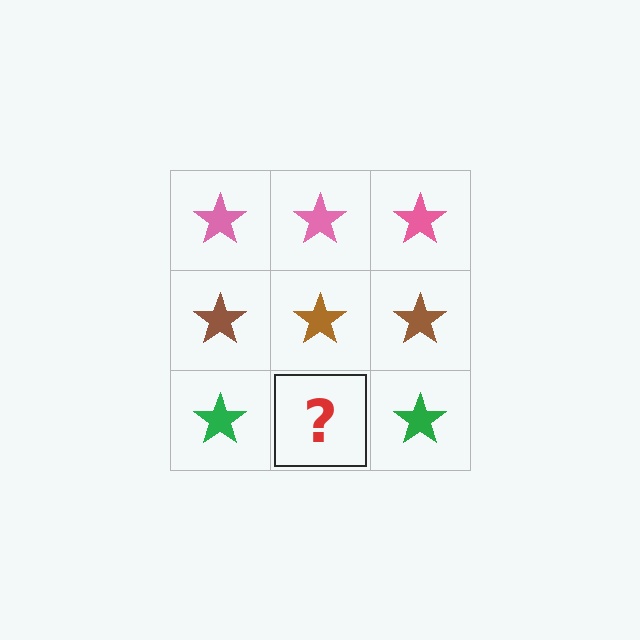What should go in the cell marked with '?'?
The missing cell should contain a green star.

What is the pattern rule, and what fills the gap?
The rule is that each row has a consistent color. The gap should be filled with a green star.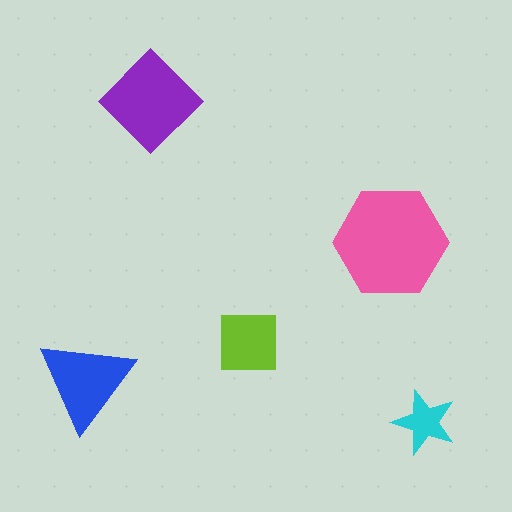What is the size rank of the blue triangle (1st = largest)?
3rd.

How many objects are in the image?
There are 5 objects in the image.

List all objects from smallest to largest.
The cyan star, the lime square, the blue triangle, the purple diamond, the pink hexagon.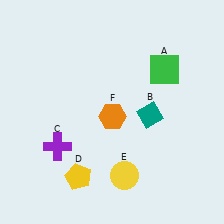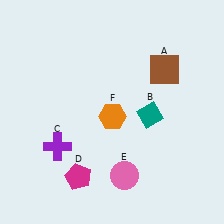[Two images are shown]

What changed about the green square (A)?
In Image 1, A is green. In Image 2, it changed to brown.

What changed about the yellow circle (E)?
In Image 1, E is yellow. In Image 2, it changed to pink.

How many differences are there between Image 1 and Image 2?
There are 3 differences between the two images.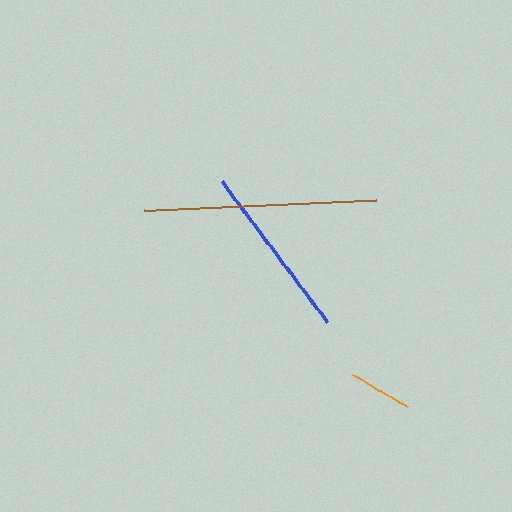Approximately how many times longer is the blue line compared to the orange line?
The blue line is approximately 2.7 times the length of the orange line.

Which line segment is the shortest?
The orange line is the shortest at approximately 64 pixels.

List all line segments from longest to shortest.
From longest to shortest: brown, blue, orange.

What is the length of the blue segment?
The blue segment is approximately 175 pixels long.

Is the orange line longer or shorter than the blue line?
The blue line is longer than the orange line.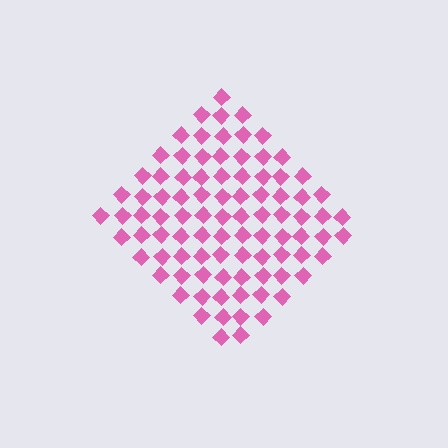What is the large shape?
The large shape is a diamond.